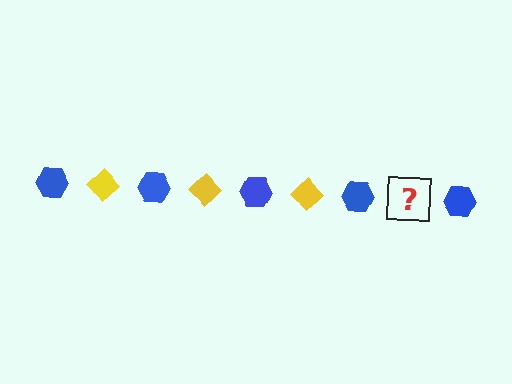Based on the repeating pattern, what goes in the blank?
The blank should be a yellow diamond.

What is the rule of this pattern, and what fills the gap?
The rule is that the pattern alternates between blue hexagon and yellow diamond. The gap should be filled with a yellow diamond.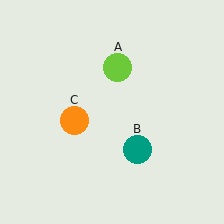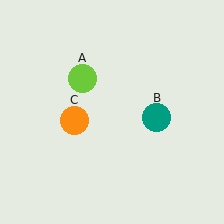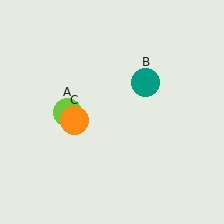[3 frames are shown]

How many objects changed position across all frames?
2 objects changed position: lime circle (object A), teal circle (object B).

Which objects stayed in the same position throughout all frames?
Orange circle (object C) remained stationary.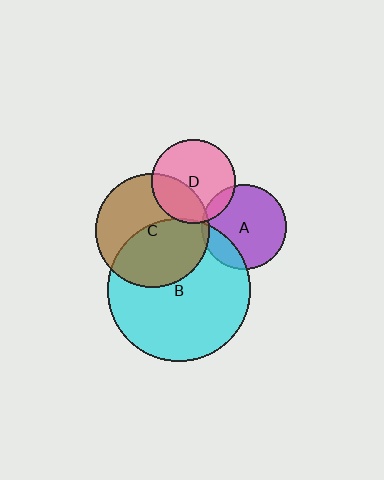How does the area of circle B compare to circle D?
Approximately 2.9 times.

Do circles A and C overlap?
Yes.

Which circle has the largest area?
Circle B (cyan).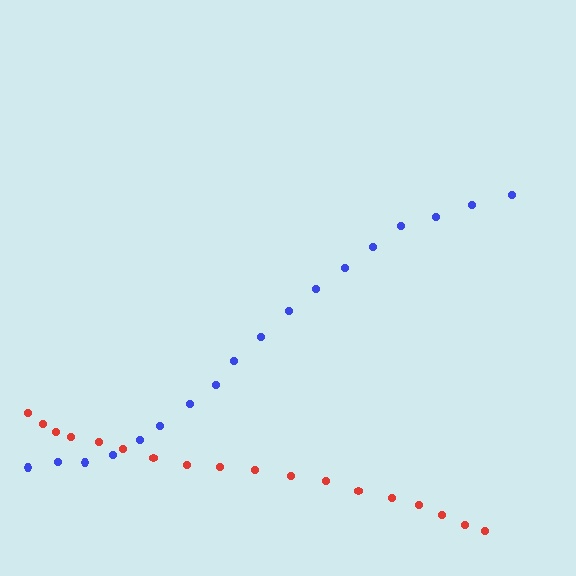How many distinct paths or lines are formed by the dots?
There are 2 distinct paths.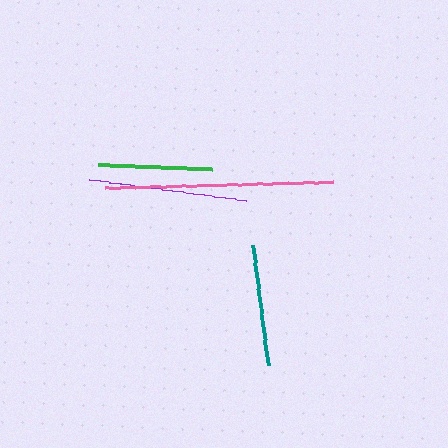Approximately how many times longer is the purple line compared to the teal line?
The purple line is approximately 1.3 times the length of the teal line.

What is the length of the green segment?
The green segment is approximately 114 pixels long.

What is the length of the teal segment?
The teal segment is approximately 121 pixels long.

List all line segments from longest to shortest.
From longest to shortest: pink, purple, teal, green.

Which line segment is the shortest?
The green line is the shortest at approximately 114 pixels.